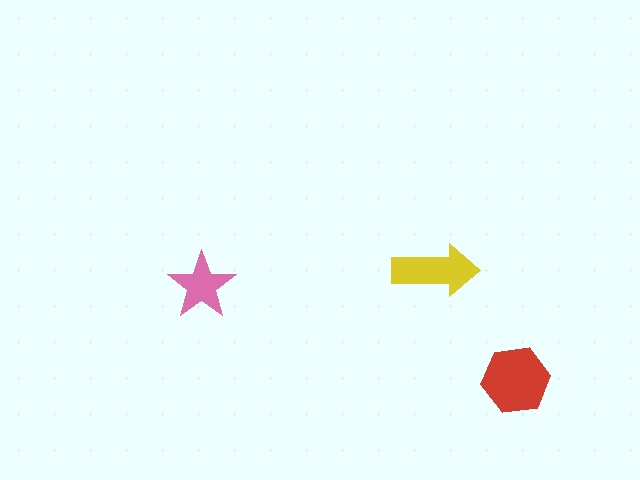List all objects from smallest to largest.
The pink star, the yellow arrow, the red hexagon.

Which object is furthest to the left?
The pink star is leftmost.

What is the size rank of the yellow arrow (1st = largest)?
2nd.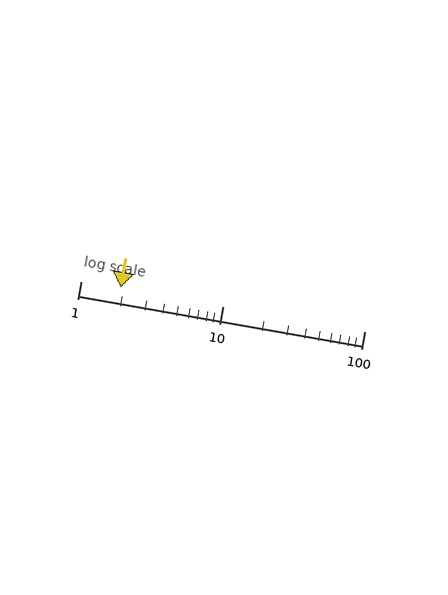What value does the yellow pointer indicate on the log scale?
The pointer indicates approximately 1.9.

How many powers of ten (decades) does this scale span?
The scale spans 2 decades, from 1 to 100.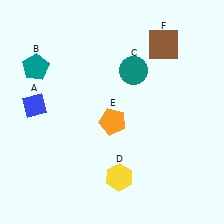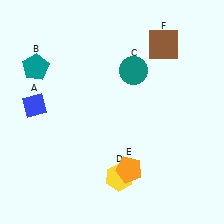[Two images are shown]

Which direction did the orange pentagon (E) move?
The orange pentagon (E) moved down.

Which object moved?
The orange pentagon (E) moved down.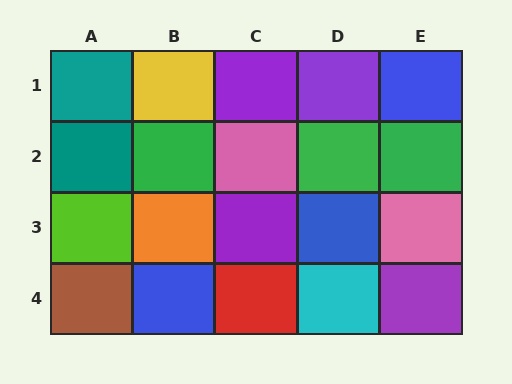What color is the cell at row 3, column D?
Blue.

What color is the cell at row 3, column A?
Lime.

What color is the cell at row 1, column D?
Purple.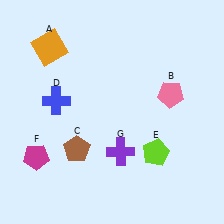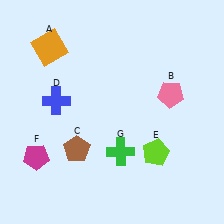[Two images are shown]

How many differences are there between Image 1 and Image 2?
There is 1 difference between the two images.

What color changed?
The cross (G) changed from purple in Image 1 to green in Image 2.